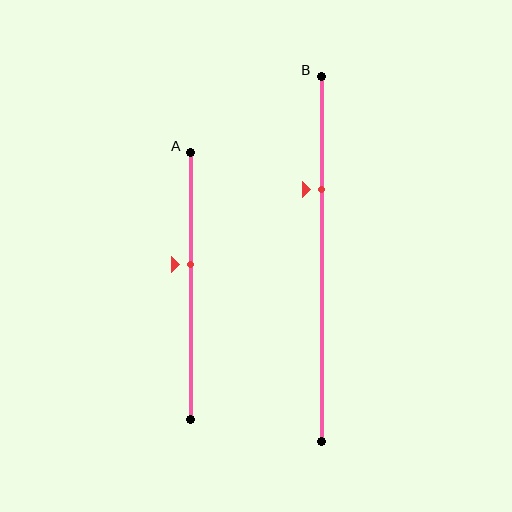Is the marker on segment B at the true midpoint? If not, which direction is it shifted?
No, the marker on segment B is shifted upward by about 19% of the segment length.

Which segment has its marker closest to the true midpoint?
Segment A has its marker closest to the true midpoint.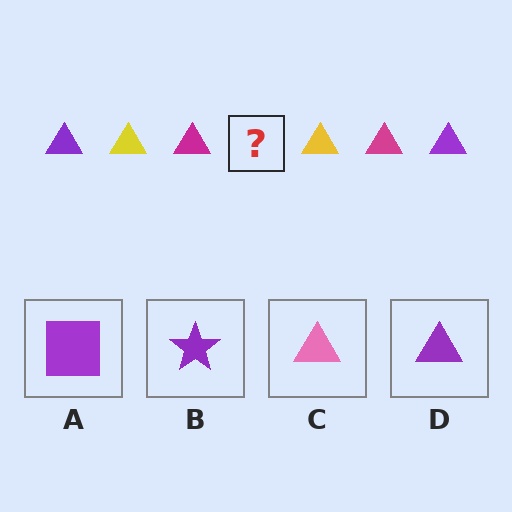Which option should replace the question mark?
Option D.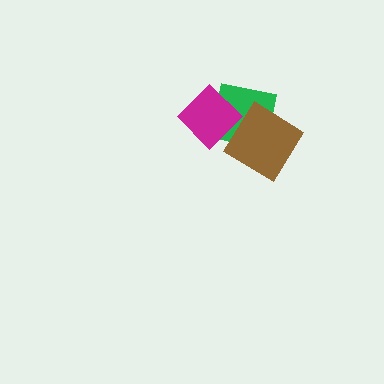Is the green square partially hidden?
Yes, it is partially covered by another shape.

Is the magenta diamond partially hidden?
No, no other shape covers it.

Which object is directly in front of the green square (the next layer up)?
The magenta diamond is directly in front of the green square.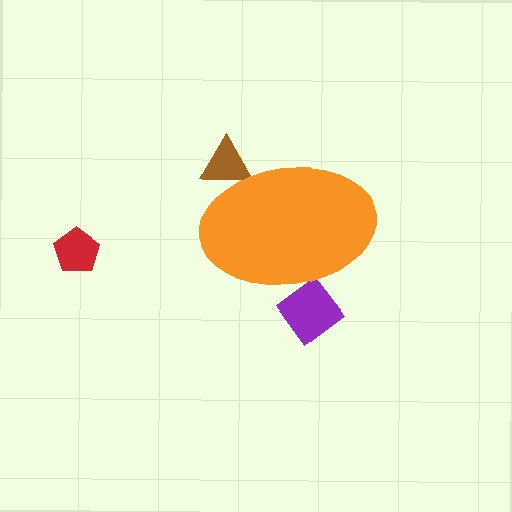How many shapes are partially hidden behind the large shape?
2 shapes are partially hidden.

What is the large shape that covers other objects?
An orange ellipse.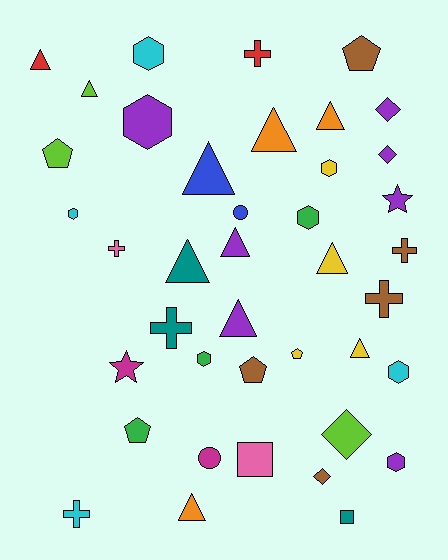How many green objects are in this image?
There are 3 green objects.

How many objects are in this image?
There are 40 objects.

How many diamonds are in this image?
There are 4 diamonds.